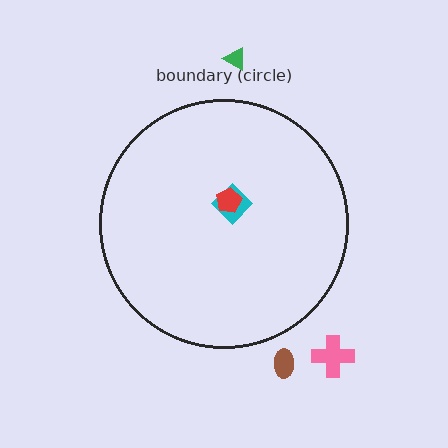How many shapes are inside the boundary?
2 inside, 3 outside.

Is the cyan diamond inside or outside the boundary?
Inside.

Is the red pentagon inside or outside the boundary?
Inside.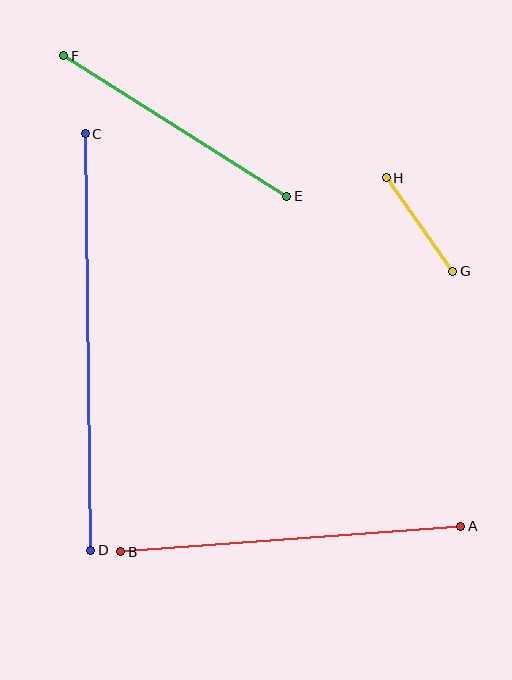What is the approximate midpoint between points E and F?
The midpoint is at approximately (175, 126) pixels.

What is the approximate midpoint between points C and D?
The midpoint is at approximately (88, 342) pixels.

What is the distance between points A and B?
The distance is approximately 341 pixels.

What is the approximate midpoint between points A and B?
The midpoint is at approximately (291, 539) pixels.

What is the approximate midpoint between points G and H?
The midpoint is at approximately (420, 224) pixels.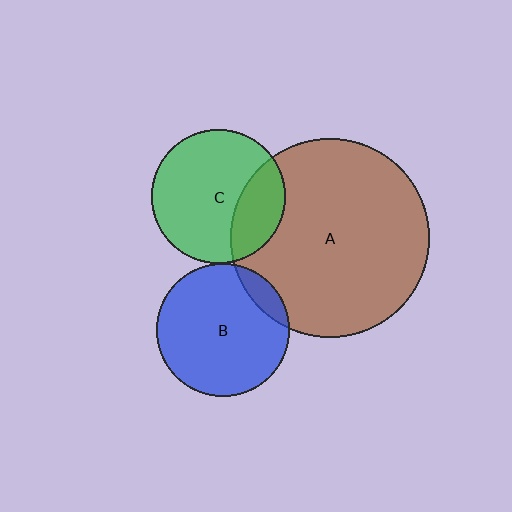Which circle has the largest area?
Circle A (brown).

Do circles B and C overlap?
Yes.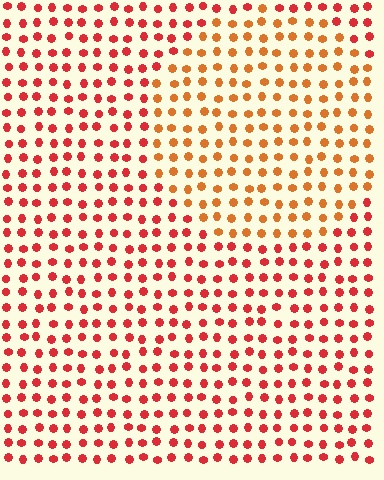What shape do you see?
I see a circle.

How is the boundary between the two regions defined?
The boundary is defined purely by a slight shift in hue (about 29 degrees). Spacing, size, and orientation are identical on both sides.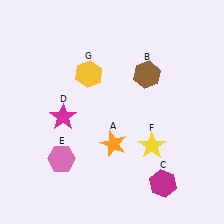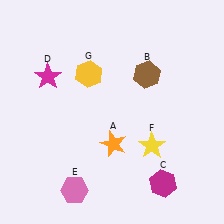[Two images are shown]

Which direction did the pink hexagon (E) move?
The pink hexagon (E) moved down.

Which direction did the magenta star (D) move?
The magenta star (D) moved up.